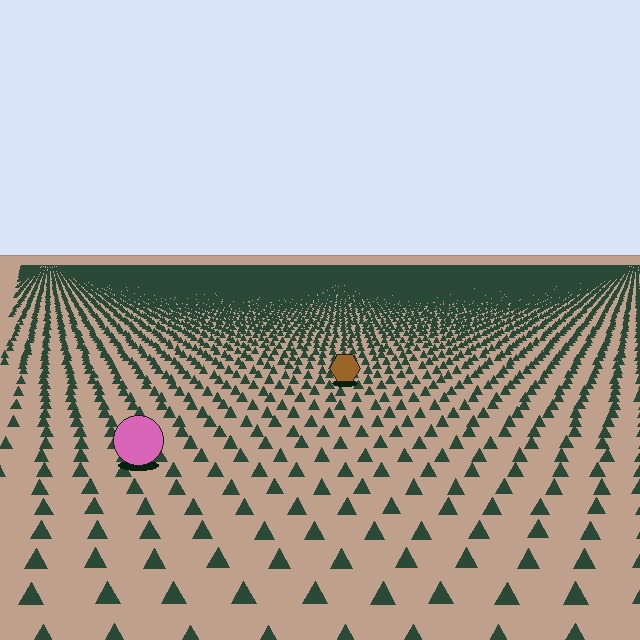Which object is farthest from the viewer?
The brown hexagon is farthest from the viewer. It appears smaller and the ground texture around it is denser.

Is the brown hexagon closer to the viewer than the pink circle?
No. The pink circle is closer — you can tell from the texture gradient: the ground texture is coarser near it.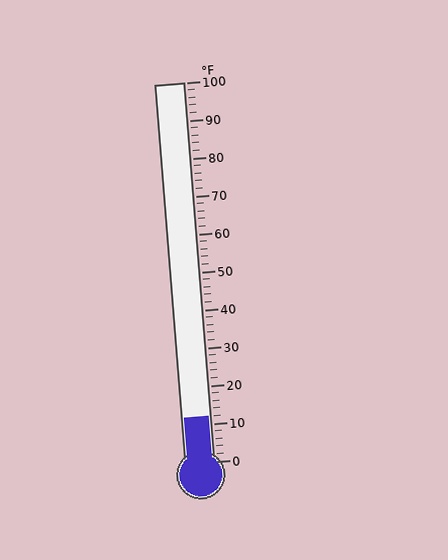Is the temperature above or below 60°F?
The temperature is below 60°F.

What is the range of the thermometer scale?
The thermometer scale ranges from 0°F to 100°F.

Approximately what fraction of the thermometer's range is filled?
The thermometer is filled to approximately 10% of its range.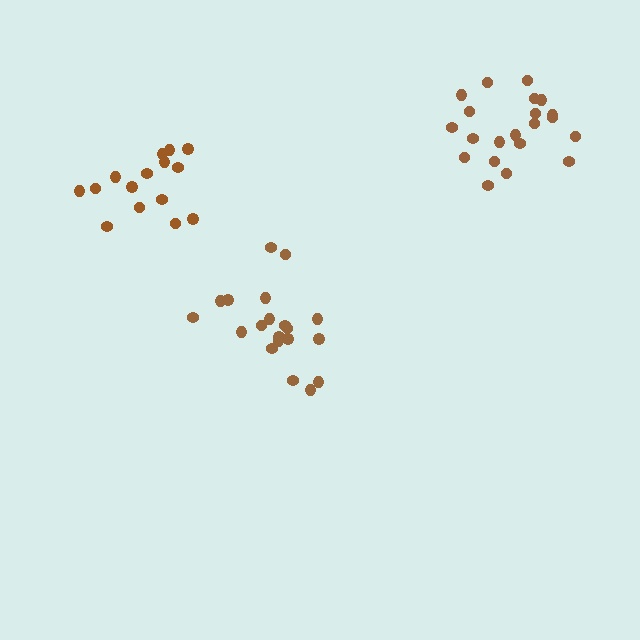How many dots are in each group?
Group 1: 21 dots, Group 2: 15 dots, Group 3: 20 dots (56 total).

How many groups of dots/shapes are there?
There are 3 groups.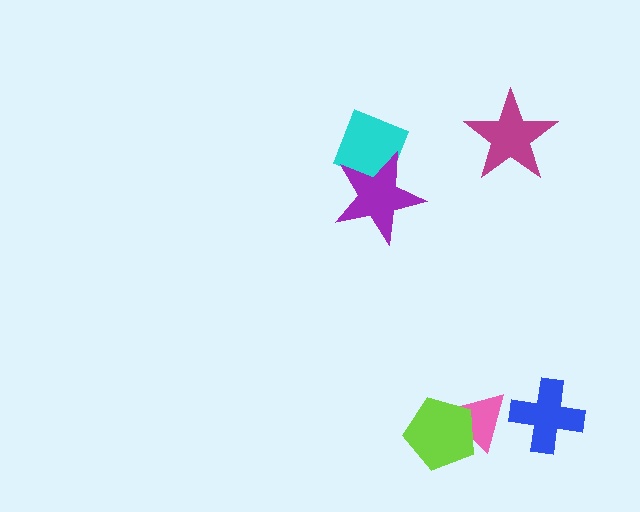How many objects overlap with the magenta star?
0 objects overlap with the magenta star.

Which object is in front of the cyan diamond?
The purple star is in front of the cyan diamond.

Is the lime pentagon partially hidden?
No, no other shape covers it.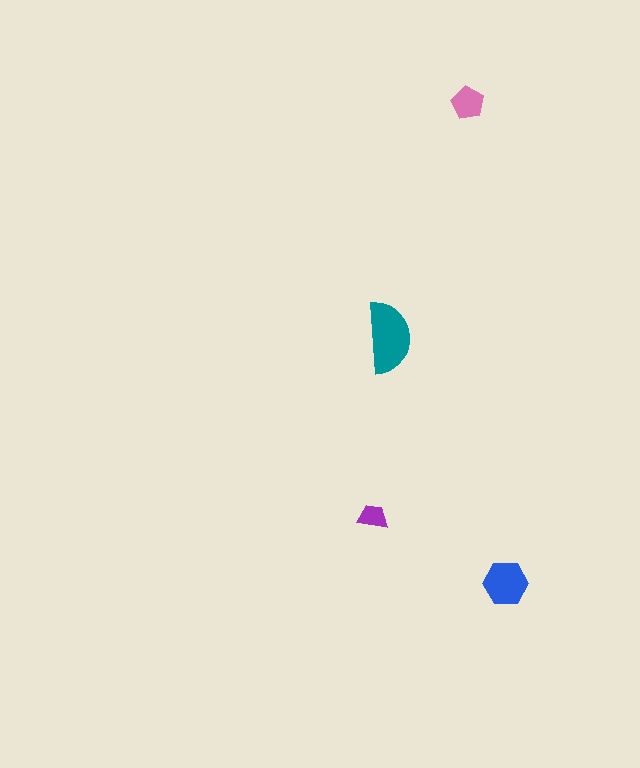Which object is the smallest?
The purple trapezoid.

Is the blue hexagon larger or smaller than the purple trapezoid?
Larger.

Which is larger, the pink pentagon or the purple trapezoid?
The pink pentagon.